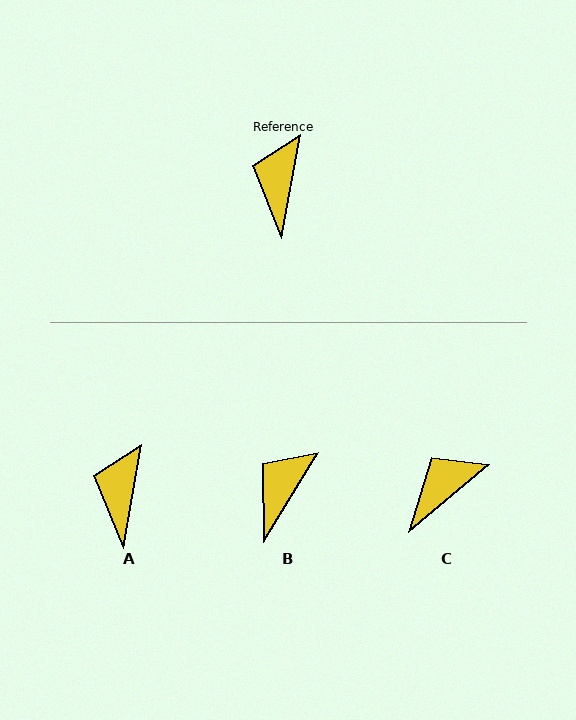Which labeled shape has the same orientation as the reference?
A.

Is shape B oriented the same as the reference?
No, it is off by about 22 degrees.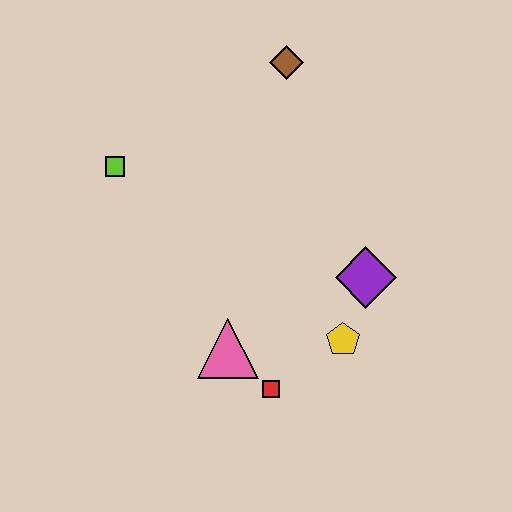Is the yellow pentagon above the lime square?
No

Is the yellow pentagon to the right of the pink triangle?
Yes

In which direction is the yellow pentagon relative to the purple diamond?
The yellow pentagon is below the purple diamond.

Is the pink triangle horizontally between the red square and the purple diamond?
No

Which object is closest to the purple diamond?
The yellow pentagon is closest to the purple diamond.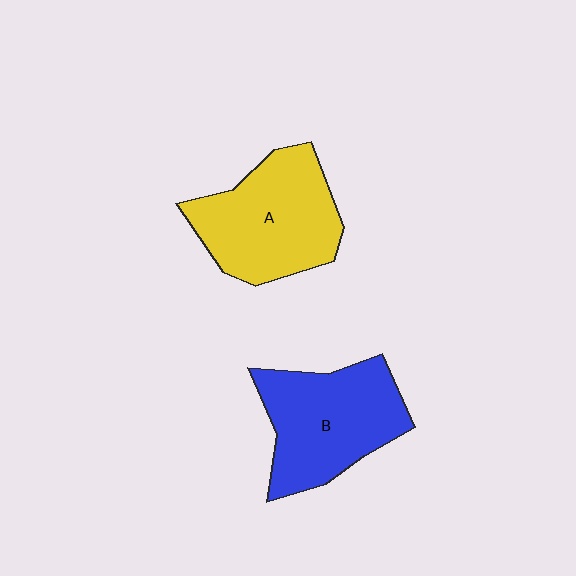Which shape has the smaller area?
Shape B (blue).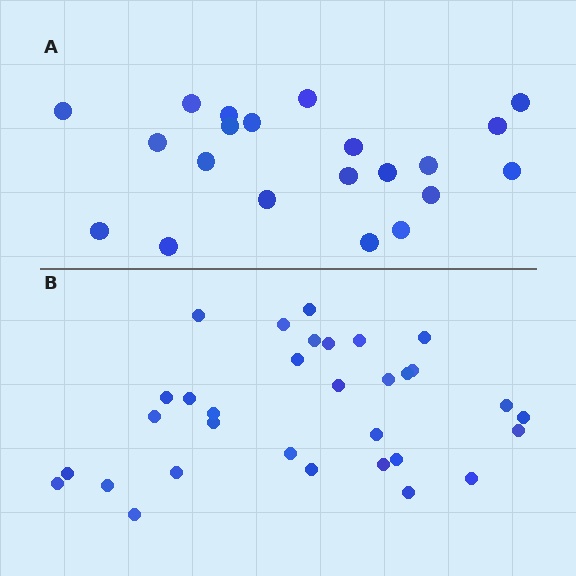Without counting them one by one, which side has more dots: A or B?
Region B (the bottom region) has more dots.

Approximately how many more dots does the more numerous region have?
Region B has roughly 12 or so more dots than region A.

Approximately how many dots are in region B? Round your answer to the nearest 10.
About 30 dots. (The exact count is 32, which rounds to 30.)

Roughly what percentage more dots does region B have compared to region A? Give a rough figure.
About 50% more.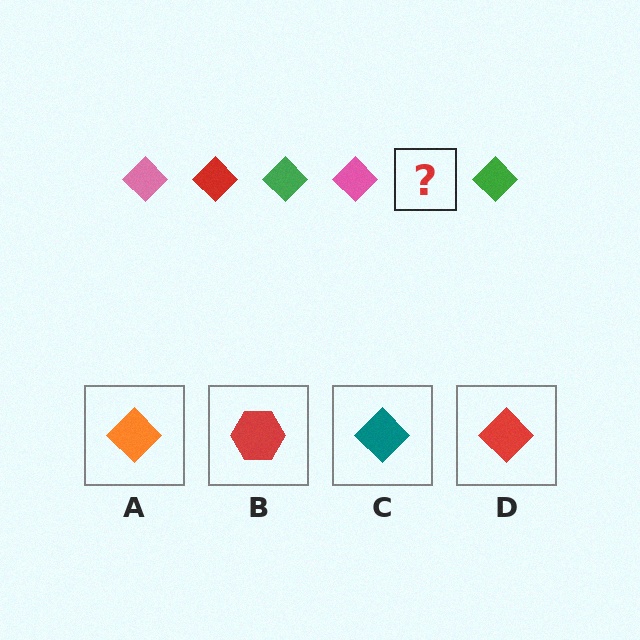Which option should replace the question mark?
Option D.